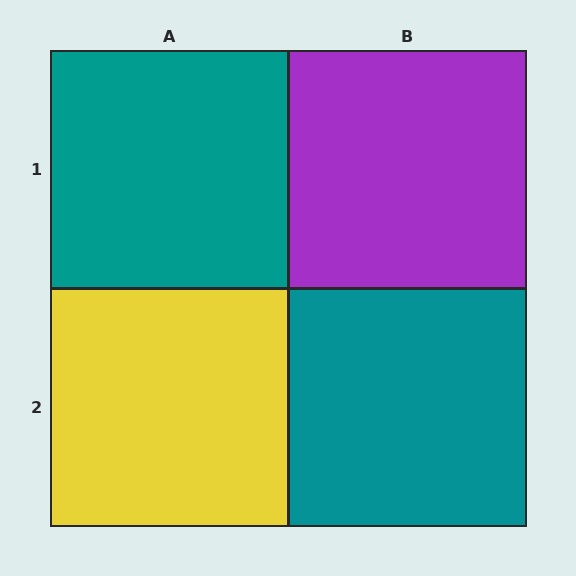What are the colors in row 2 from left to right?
Yellow, teal.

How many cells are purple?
1 cell is purple.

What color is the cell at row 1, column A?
Teal.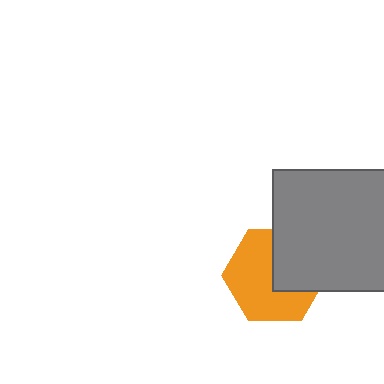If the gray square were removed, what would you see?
You would see the complete orange hexagon.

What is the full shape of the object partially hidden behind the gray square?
The partially hidden object is an orange hexagon.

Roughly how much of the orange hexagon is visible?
About half of it is visible (roughly 62%).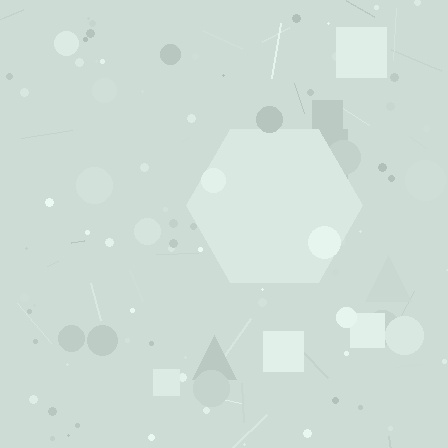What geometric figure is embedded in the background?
A hexagon is embedded in the background.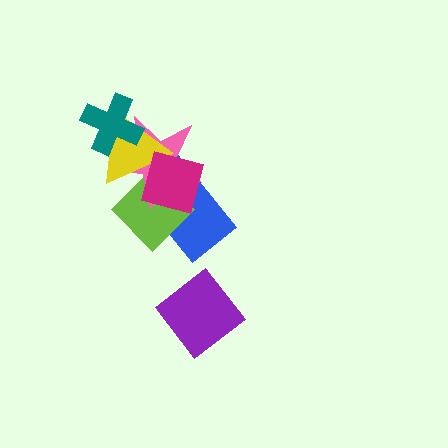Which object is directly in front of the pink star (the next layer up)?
The yellow triangle is directly in front of the pink star.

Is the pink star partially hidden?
Yes, it is partially covered by another shape.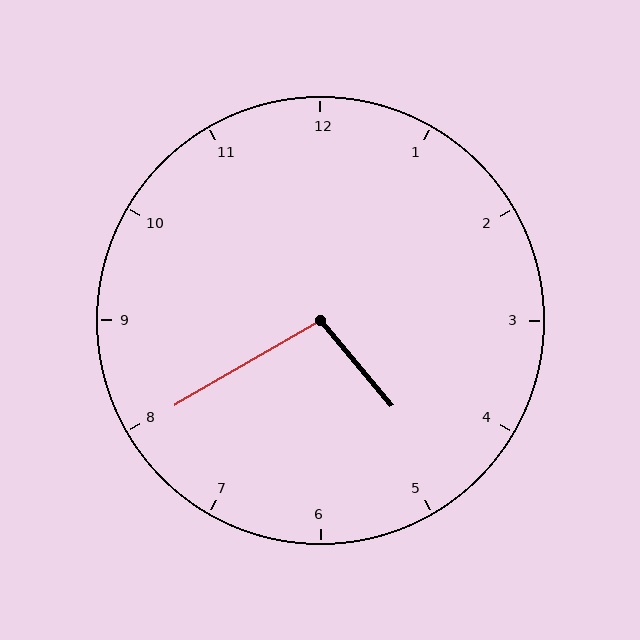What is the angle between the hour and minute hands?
Approximately 100 degrees.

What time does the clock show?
4:40.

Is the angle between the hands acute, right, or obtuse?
It is obtuse.